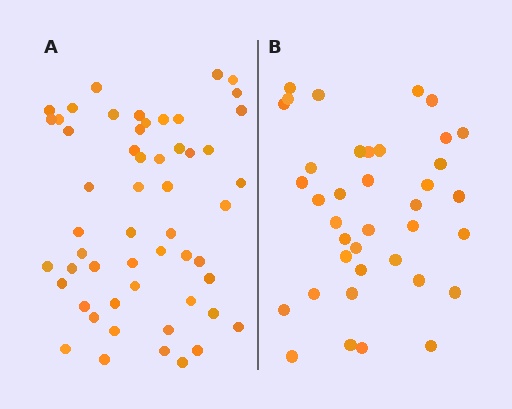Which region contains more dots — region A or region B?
Region A (the left region) has more dots.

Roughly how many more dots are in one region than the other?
Region A has approximately 15 more dots than region B.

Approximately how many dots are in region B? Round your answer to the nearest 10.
About 40 dots. (The exact count is 38, which rounds to 40.)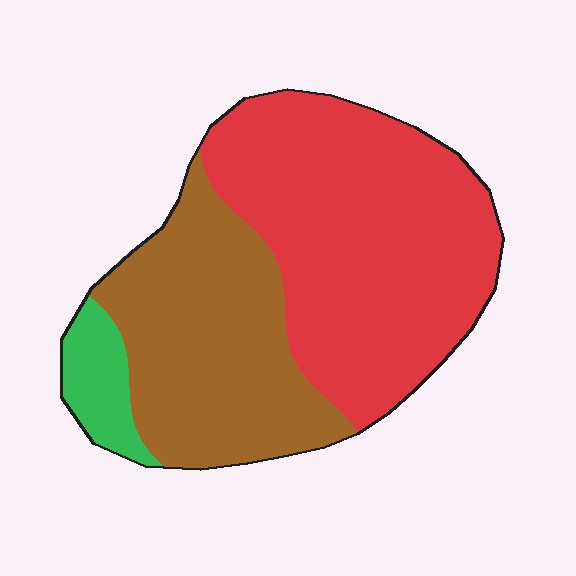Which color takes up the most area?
Red, at roughly 55%.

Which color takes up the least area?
Green, at roughly 10%.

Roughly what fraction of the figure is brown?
Brown takes up about three eighths (3/8) of the figure.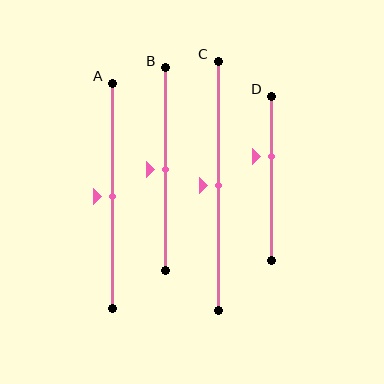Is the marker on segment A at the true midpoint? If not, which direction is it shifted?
Yes, the marker on segment A is at the true midpoint.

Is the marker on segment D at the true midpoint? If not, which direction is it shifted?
No, the marker on segment D is shifted upward by about 13% of the segment length.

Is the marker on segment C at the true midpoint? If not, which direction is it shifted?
Yes, the marker on segment C is at the true midpoint.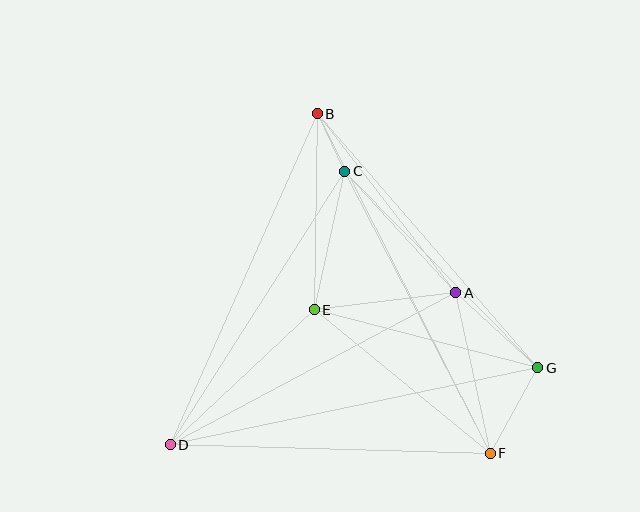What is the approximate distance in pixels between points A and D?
The distance between A and D is approximately 323 pixels.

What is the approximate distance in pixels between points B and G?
The distance between B and G is approximately 336 pixels.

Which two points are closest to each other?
Points B and C are closest to each other.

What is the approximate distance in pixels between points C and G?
The distance between C and G is approximately 275 pixels.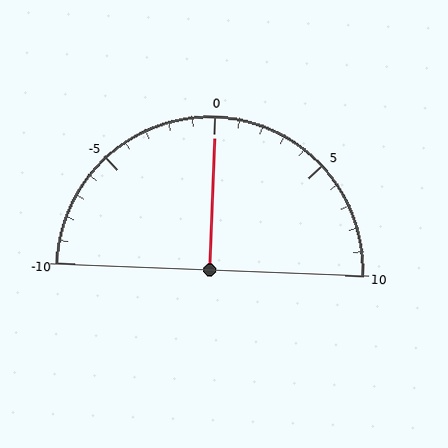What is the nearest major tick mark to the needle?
The nearest major tick mark is 0.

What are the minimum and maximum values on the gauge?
The gauge ranges from -10 to 10.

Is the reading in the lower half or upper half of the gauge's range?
The reading is in the upper half of the range (-10 to 10).